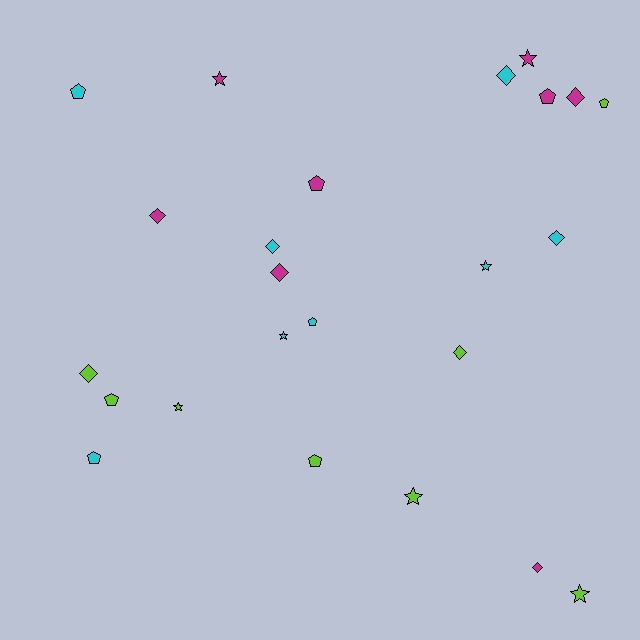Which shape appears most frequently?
Diamond, with 9 objects.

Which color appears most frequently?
Lime, with 8 objects.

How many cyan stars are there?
There are 2 cyan stars.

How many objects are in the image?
There are 24 objects.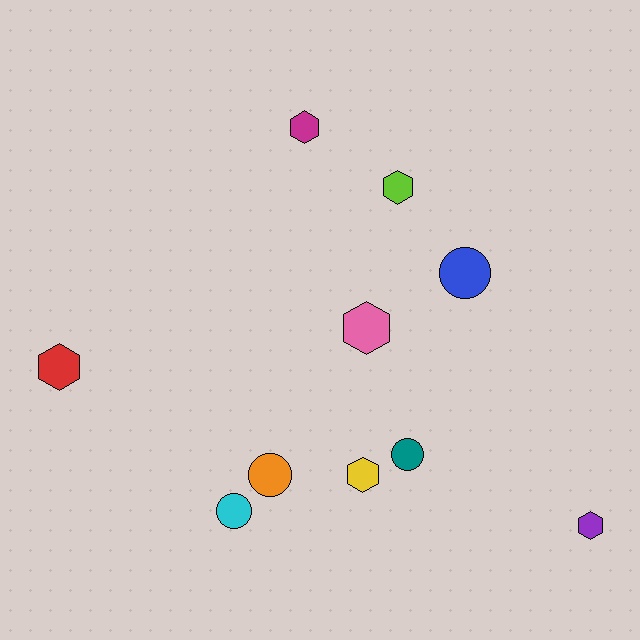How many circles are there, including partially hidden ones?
There are 4 circles.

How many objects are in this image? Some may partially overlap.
There are 10 objects.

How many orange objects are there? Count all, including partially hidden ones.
There is 1 orange object.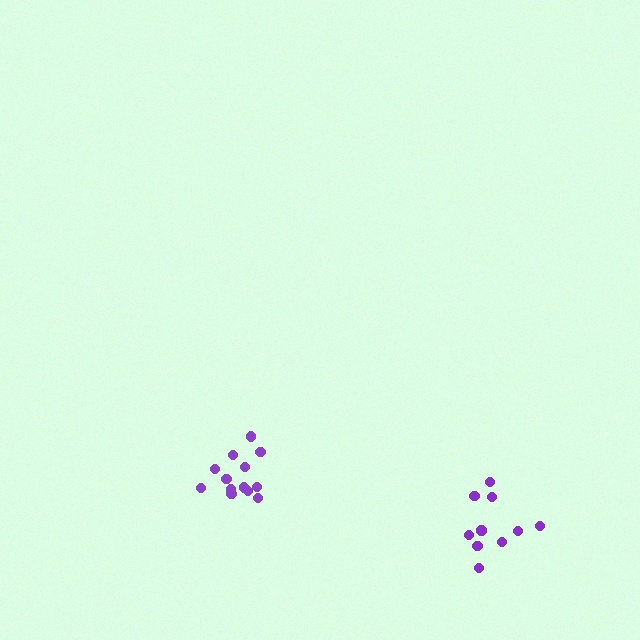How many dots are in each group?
Group 1: 10 dots, Group 2: 13 dots (23 total).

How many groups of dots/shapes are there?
There are 2 groups.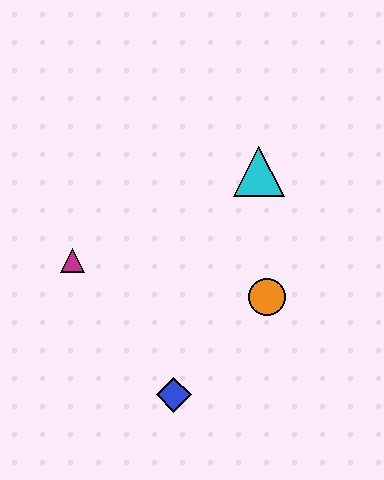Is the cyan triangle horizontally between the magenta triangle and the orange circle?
Yes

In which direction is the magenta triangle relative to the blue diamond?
The magenta triangle is above the blue diamond.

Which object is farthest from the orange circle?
The magenta triangle is farthest from the orange circle.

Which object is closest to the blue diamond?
The orange circle is closest to the blue diamond.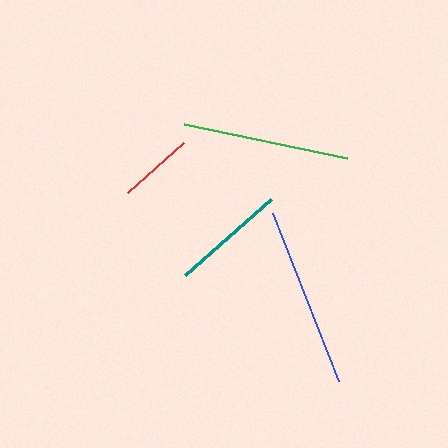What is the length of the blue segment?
The blue segment is approximately 180 pixels long.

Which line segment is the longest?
The blue line is the longest at approximately 180 pixels.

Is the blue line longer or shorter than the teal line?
The blue line is longer than the teal line.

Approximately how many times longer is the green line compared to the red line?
The green line is approximately 2.2 times the length of the red line.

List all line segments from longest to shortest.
From longest to shortest: blue, green, teal, red.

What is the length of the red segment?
The red segment is approximately 75 pixels long.